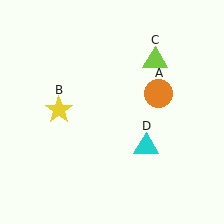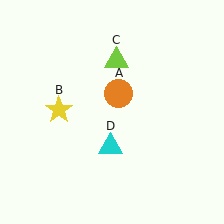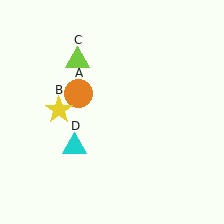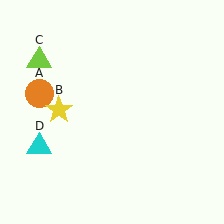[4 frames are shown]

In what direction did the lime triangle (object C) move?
The lime triangle (object C) moved left.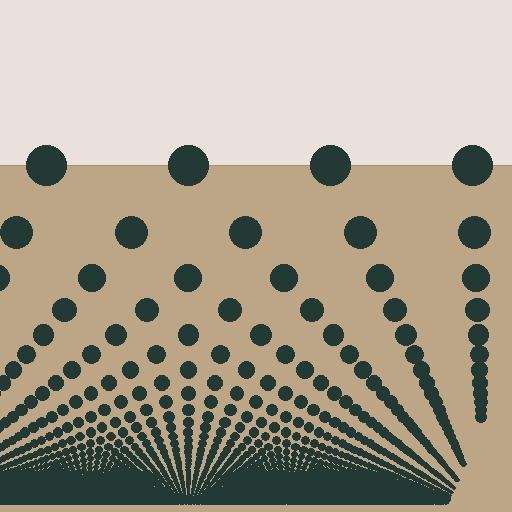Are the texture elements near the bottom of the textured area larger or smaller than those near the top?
Smaller. The gradient is inverted — elements near the bottom are smaller and denser.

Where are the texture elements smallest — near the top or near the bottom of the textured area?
Near the bottom.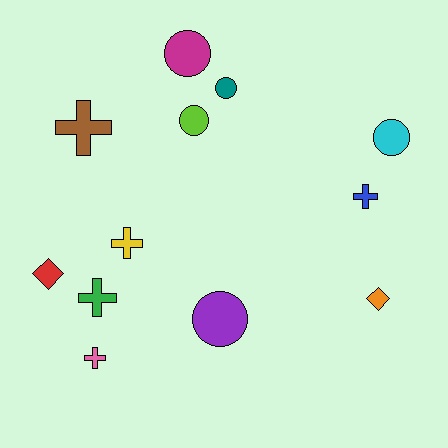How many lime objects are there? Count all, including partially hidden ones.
There is 1 lime object.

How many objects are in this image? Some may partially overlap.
There are 12 objects.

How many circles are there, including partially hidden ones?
There are 5 circles.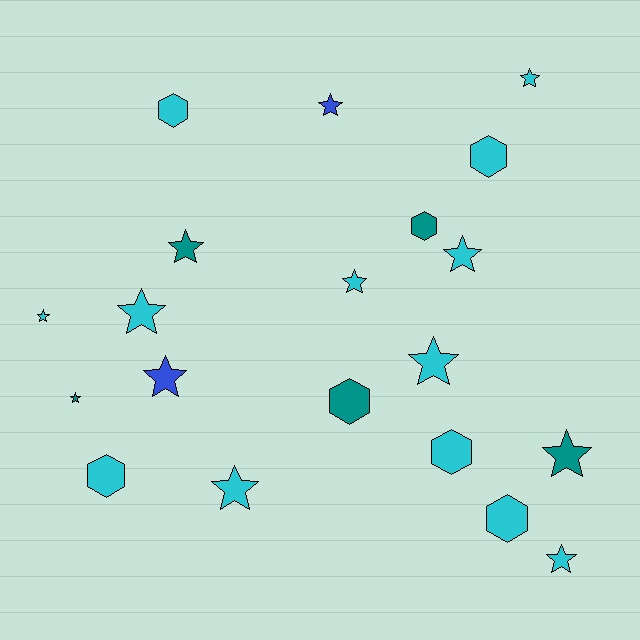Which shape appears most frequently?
Star, with 13 objects.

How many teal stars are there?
There are 3 teal stars.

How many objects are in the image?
There are 20 objects.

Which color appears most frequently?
Cyan, with 13 objects.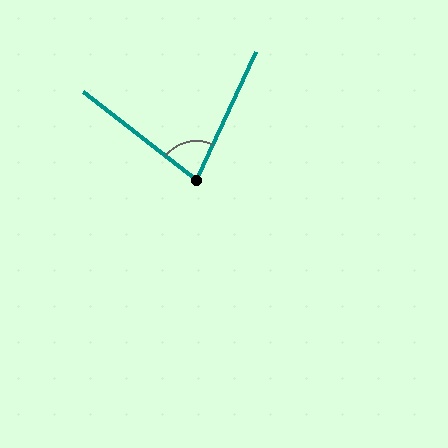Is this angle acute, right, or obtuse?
It is acute.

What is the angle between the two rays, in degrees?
Approximately 77 degrees.